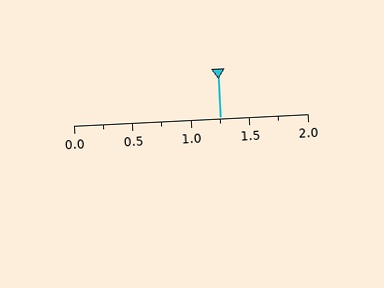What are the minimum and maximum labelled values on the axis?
The axis runs from 0.0 to 2.0.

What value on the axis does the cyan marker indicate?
The marker indicates approximately 1.25.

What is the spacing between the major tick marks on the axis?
The major ticks are spaced 0.5 apart.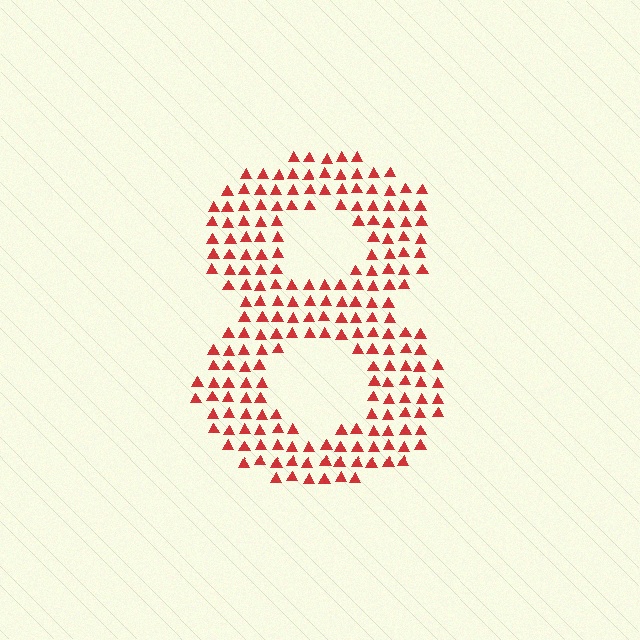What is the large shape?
The large shape is the digit 8.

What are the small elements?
The small elements are triangles.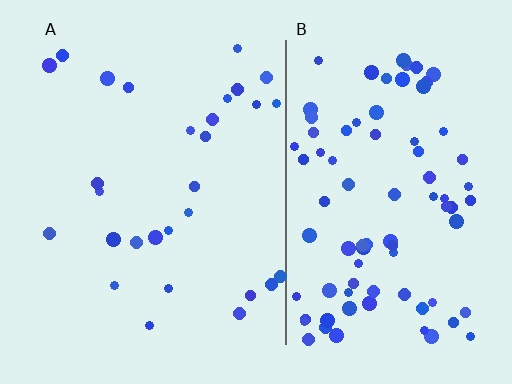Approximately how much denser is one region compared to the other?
Approximately 3.0× — region B over region A.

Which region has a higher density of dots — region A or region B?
B (the right).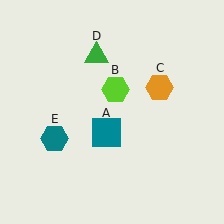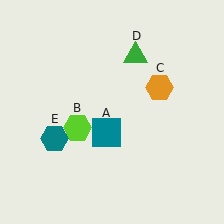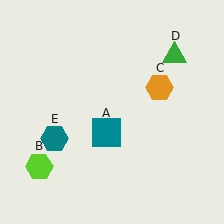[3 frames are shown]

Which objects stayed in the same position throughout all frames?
Teal square (object A) and orange hexagon (object C) and teal hexagon (object E) remained stationary.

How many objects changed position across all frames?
2 objects changed position: lime hexagon (object B), green triangle (object D).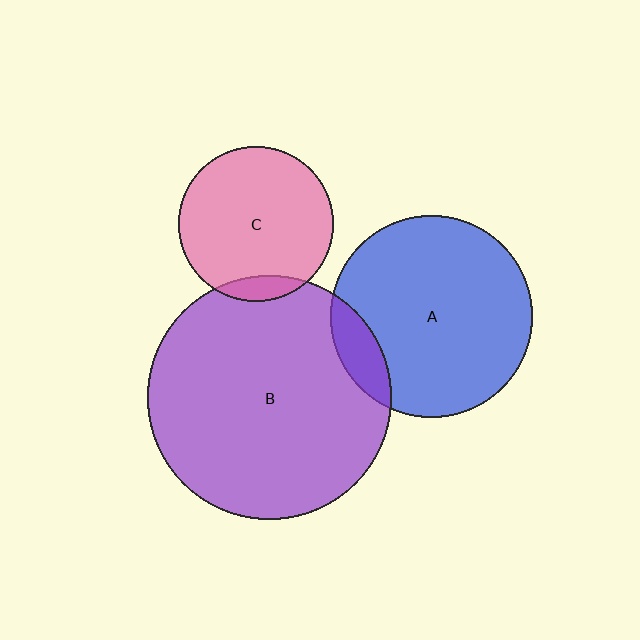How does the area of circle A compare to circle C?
Approximately 1.7 times.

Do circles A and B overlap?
Yes.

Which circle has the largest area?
Circle B (purple).